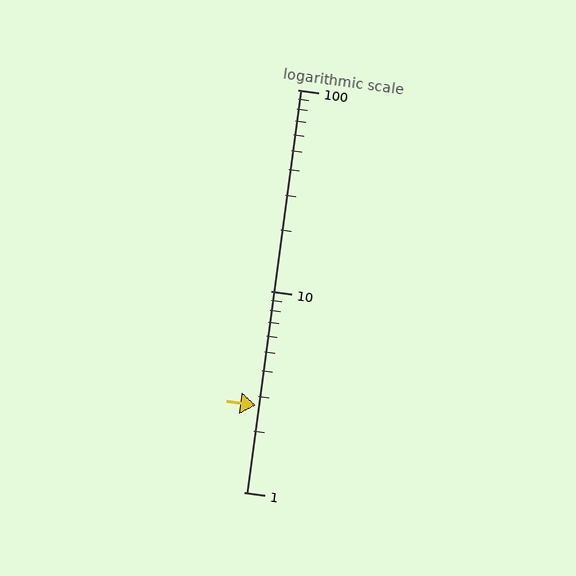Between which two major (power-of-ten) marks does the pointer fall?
The pointer is between 1 and 10.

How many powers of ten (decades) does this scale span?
The scale spans 2 decades, from 1 to 100.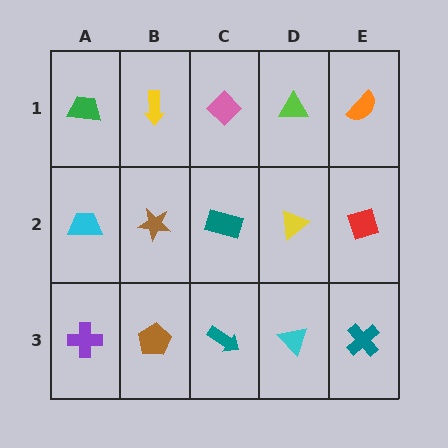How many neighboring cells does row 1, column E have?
2.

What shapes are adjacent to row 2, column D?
A lime triangle (row 1, column D), a cyan triangle (row 3, column D), a teal rectangle (row 2, column C), a red diamond (row 2, column E).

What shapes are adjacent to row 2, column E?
An orange semicircle (row 1, column E), a teal cross (row 3, column E), a yellow triangle (row 2, column D).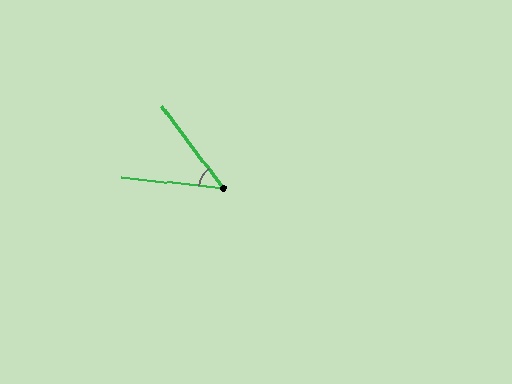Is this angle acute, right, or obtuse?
It is acute.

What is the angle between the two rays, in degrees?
Approximately 47 degrees.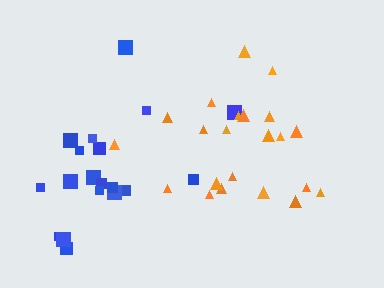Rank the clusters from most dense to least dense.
orange, blue.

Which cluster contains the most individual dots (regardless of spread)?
Orange (22).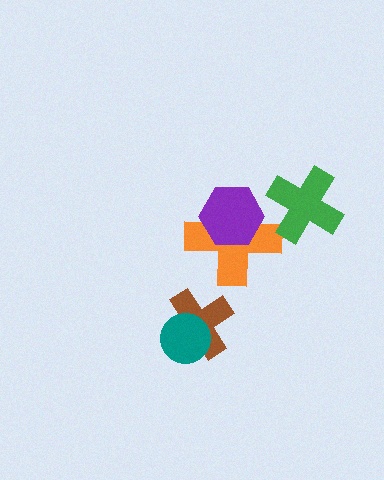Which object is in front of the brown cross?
The teal circle is in front of the brown cross.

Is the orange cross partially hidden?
Yes, it is partially covered by another shape.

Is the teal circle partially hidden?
No, no other shape covers it.